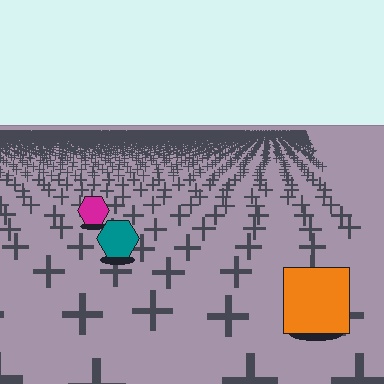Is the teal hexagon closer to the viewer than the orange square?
No. The orange square is closer — you can tell from the texture gradient: the ground texture is coarser near it.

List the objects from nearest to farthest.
From nearest to farthest: the orange square, the teal hexagon, the magenta hexagon.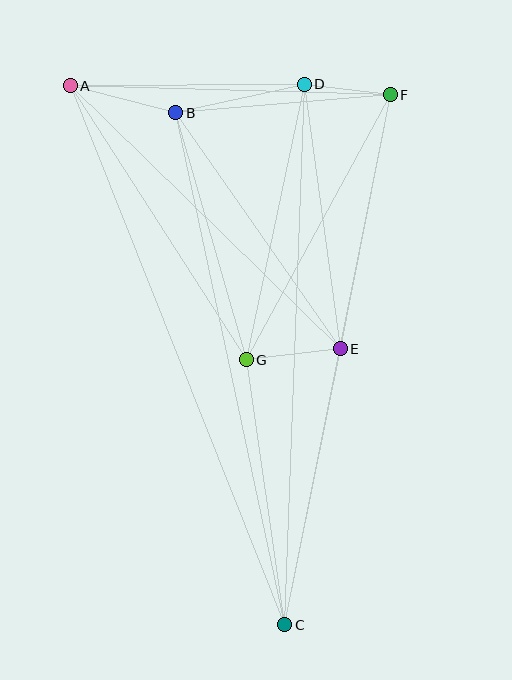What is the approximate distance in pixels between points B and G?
The distance between B and G is approximately 257 pixels.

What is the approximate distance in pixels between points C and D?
The distance between C and D is approximately 541 pixels.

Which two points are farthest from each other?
Points A and C are farthest from each other.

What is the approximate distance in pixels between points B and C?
The distance between B and C is approximately 524 pixels.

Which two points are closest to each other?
Points D and F are closest to each other.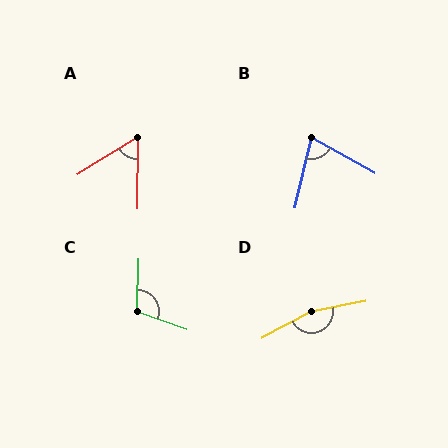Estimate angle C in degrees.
Approximately 108 degrees.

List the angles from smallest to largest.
A (58°), B (74°), C (108°), D (162°).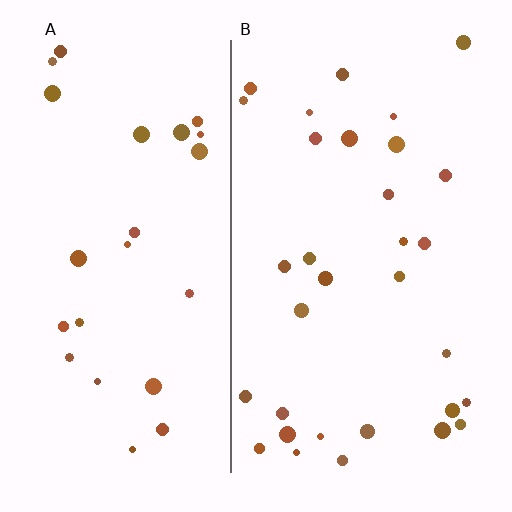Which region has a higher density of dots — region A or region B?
B (the right).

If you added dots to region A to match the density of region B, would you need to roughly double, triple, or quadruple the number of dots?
Approximately double.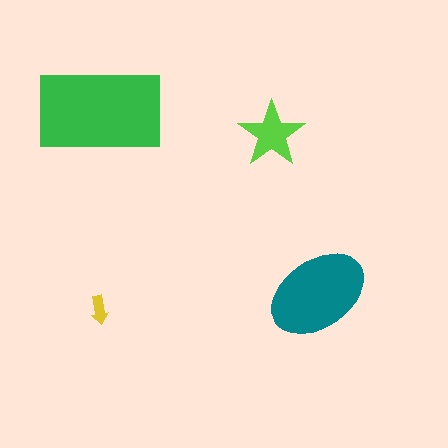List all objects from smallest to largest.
The yellow arrow, the lime star, the teal ellipse, the green rectangle.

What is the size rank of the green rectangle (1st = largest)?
1st.